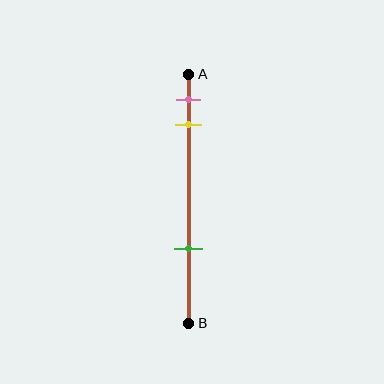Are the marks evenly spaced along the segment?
No, the marks are not evenly spaced.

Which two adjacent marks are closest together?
The pink and yellow marks are the closest adjacent pair.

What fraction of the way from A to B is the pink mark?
The pink mark is approximately 10% (0.1) of the way from A to B.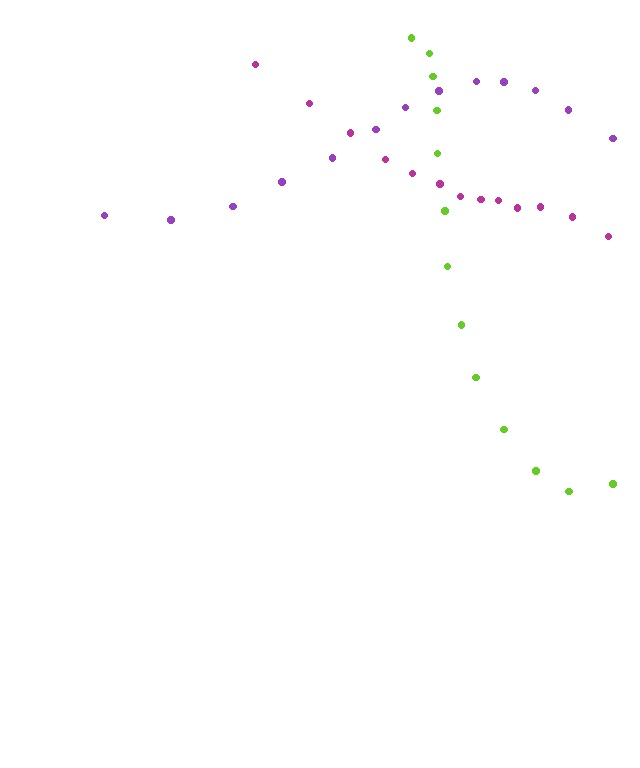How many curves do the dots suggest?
There are 3 distinct paths.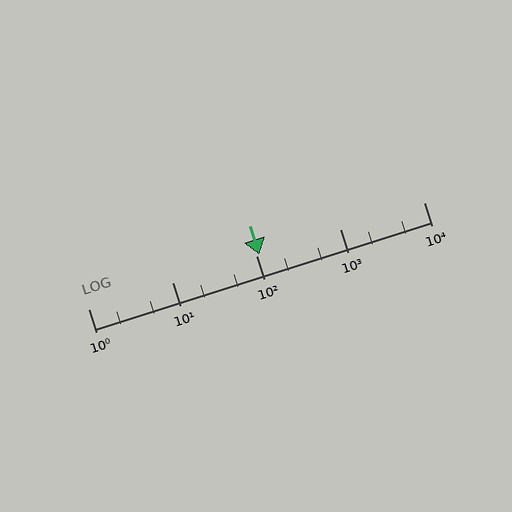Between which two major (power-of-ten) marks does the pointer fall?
The pointer is between 100 and 1000.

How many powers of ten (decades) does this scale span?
The scale spans 4 decades, from 1 to 10000.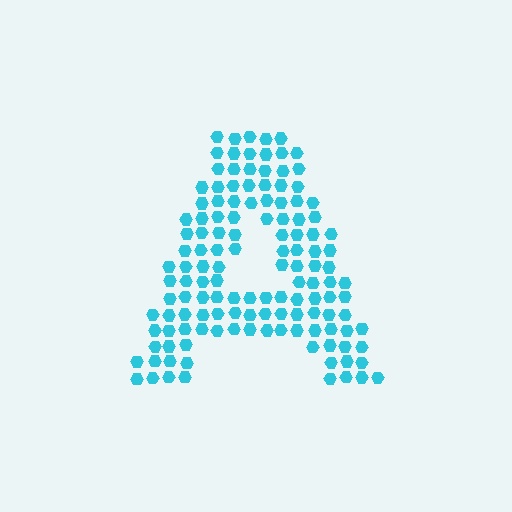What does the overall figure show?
The overall figure shows the letter A.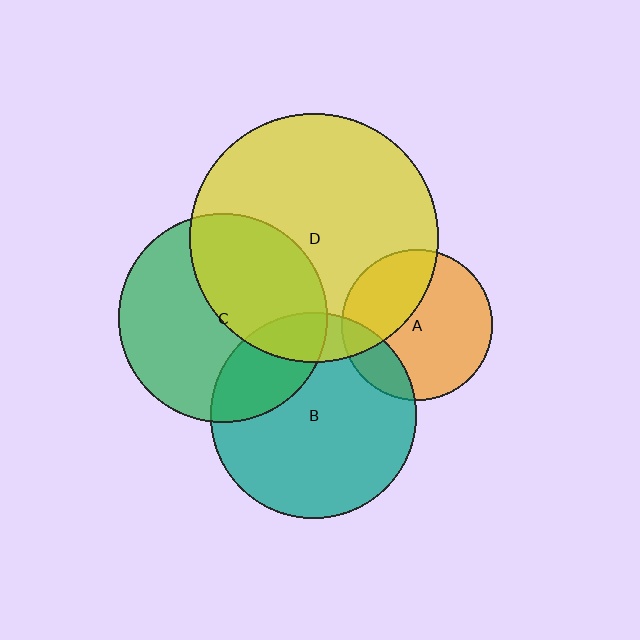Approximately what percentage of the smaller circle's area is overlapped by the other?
Approximately 45%.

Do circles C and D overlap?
Yes.